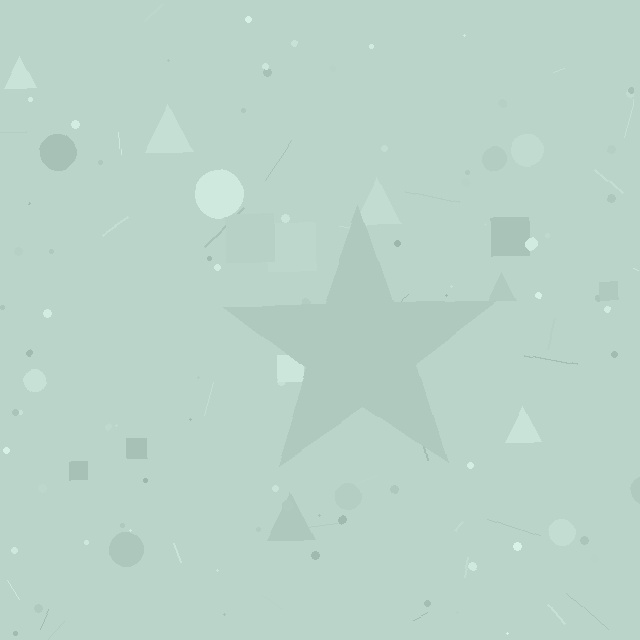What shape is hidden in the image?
A star is hidden in the image.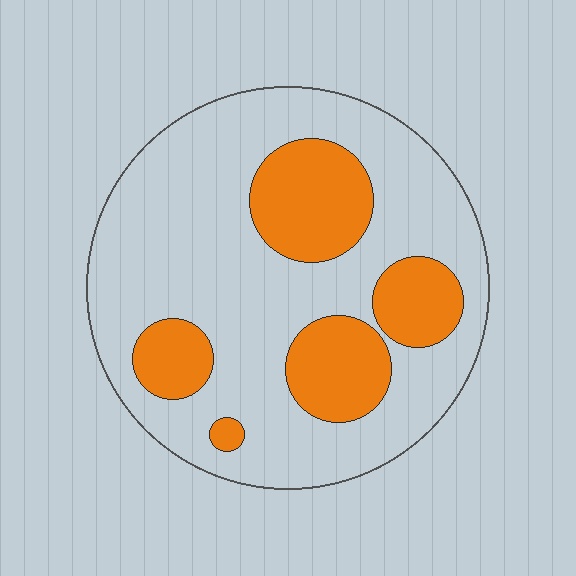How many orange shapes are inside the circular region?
5.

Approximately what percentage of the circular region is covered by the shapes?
Approximately 25%.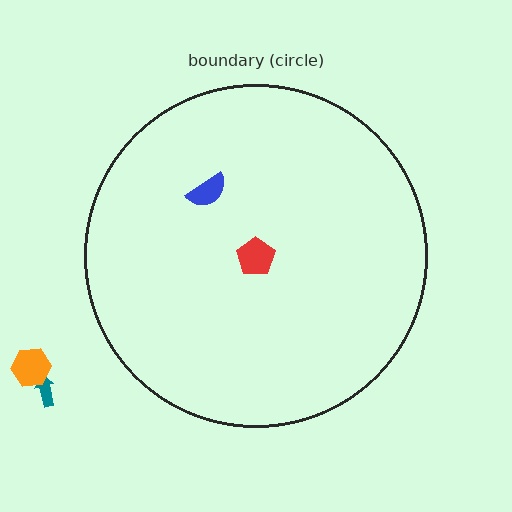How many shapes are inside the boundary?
2 inside, 2 outside.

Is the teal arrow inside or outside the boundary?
Outside.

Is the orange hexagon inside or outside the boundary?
Outside.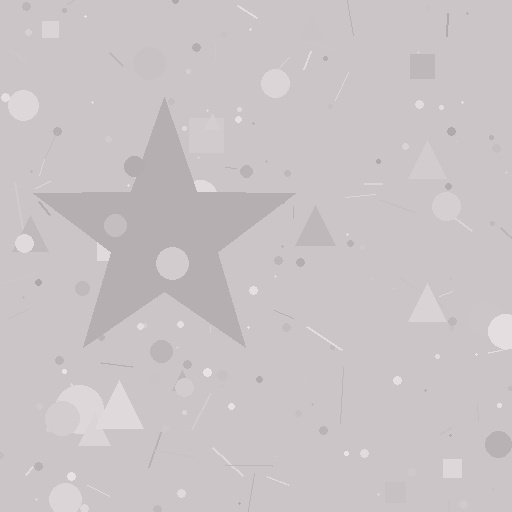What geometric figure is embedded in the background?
A star is embedded in the background.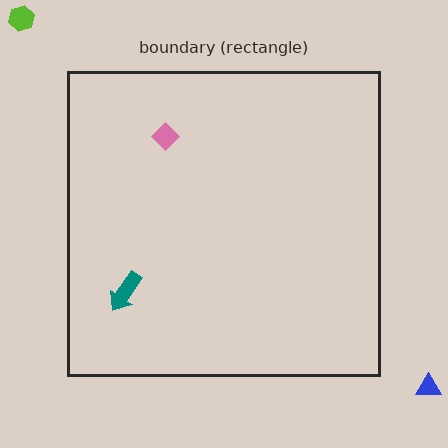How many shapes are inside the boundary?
2 inside, 2 outside.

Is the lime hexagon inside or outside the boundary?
Outside.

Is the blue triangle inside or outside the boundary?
Outside.